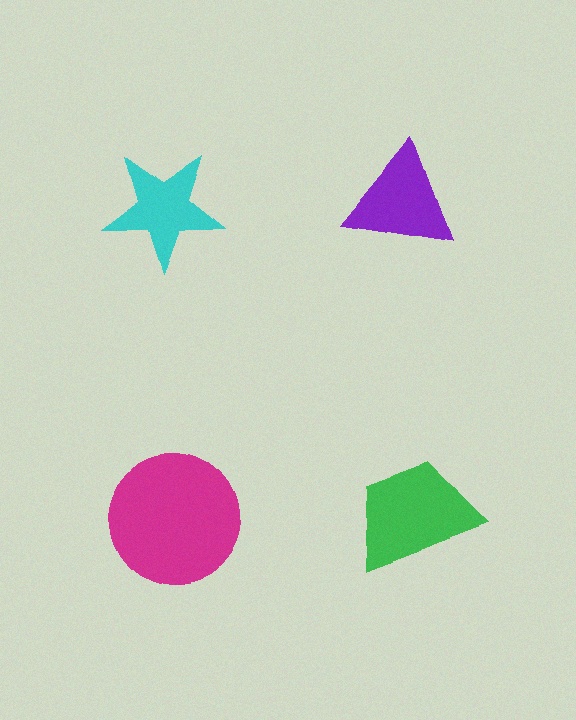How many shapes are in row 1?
2 shapes.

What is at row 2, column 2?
A green trapezoid.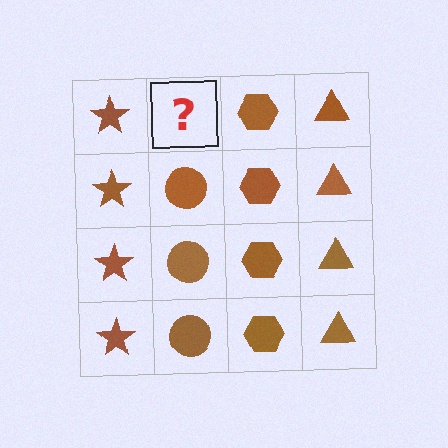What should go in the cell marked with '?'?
The missing cell should contain a brown circle.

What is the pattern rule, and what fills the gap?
The rule is that each column has a consistent shape. The gap should be filled with a brown circle.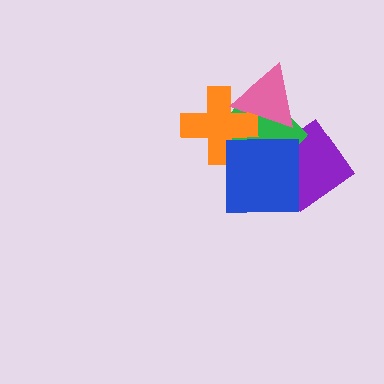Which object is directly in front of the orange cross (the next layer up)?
The blue square is directly in front of the orange cross.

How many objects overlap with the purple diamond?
2 objects overlap with the purple diamond.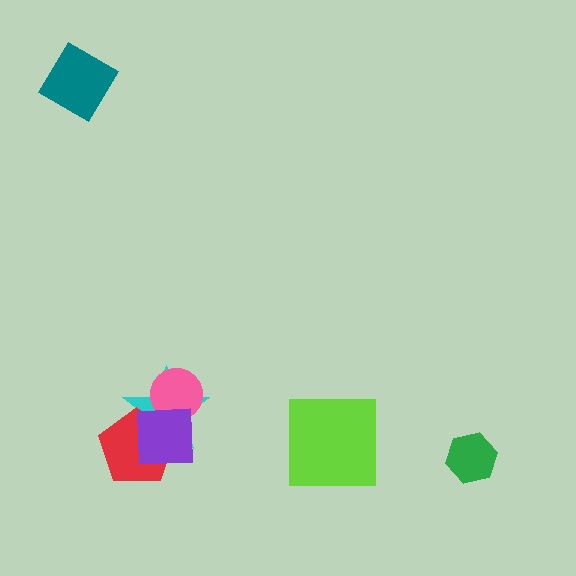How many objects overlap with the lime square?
0 objects overlap with the lime square.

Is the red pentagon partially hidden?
Yes, it is partially covered by another shape.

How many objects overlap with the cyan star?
3 objects overlap with the cyan star.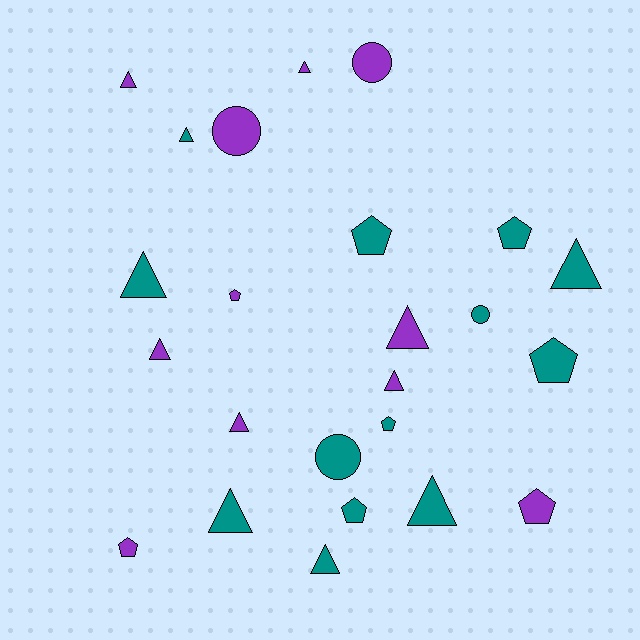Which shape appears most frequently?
Triangle, with 12 objects.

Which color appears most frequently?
Teal, with 13 objects.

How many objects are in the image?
There are 24 objects.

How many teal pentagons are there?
There are 5 teal pentagons.